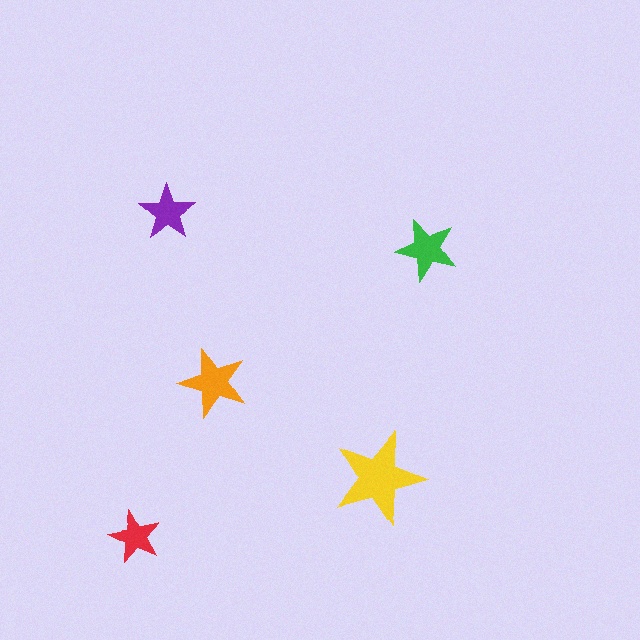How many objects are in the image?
There are 5 objects in the image.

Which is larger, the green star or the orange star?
The orange one.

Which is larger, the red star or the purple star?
The purple one.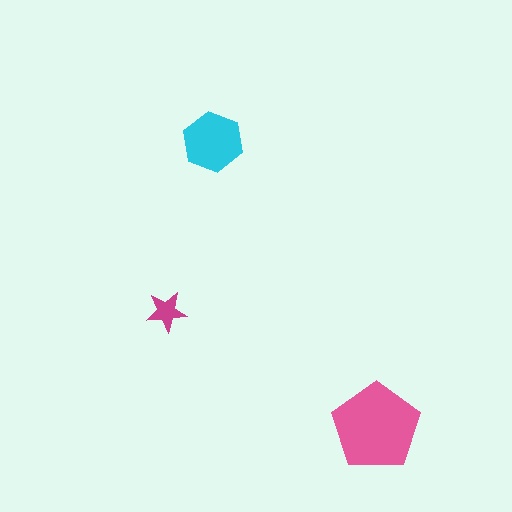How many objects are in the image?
There are 3 objects in the image.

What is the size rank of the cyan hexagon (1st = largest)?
2nd.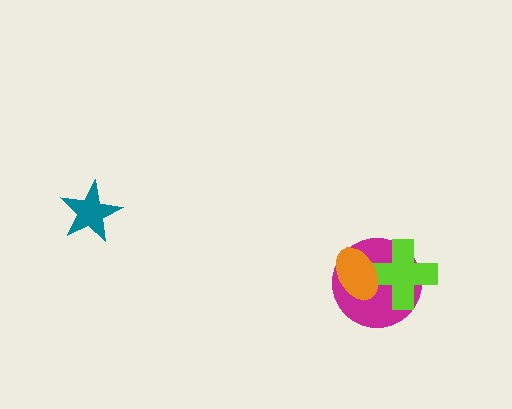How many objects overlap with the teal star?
0 objects overlap with the teal star.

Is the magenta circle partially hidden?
Yes, it is partially covered by another shape.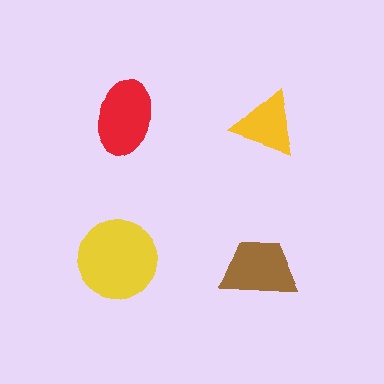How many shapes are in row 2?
2 shapes.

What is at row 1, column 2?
A yellow triangle.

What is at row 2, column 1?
A yellow circle.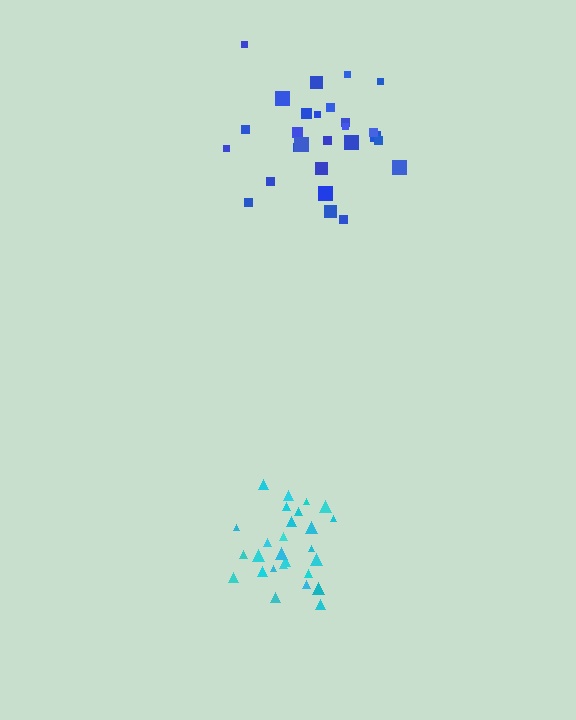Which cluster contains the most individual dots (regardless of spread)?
Blue (28).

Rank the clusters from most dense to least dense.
cyan, blue.